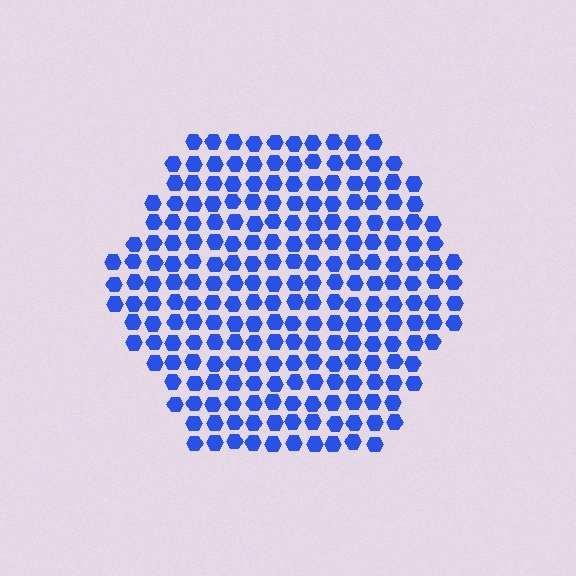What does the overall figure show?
The overall figure shows a hexagon.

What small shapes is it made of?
It is made of small hexagons.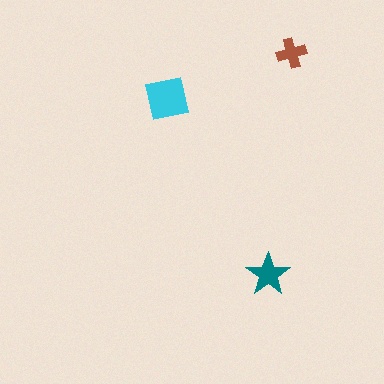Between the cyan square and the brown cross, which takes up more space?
The cyan square.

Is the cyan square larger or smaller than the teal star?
Larger.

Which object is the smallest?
The brown cross.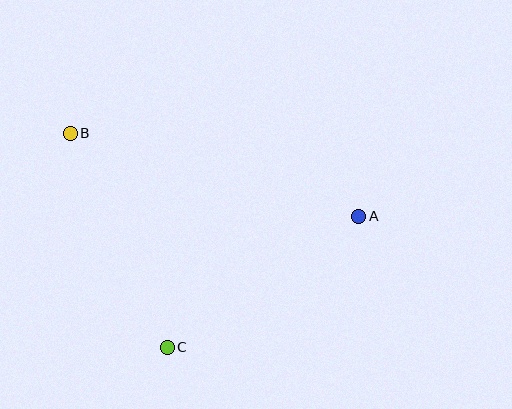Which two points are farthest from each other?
Points A and B are farthest from each other.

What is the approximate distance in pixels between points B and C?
The distance between B and C is approximately 235 pixels.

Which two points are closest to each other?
Points A and C are closest to each other.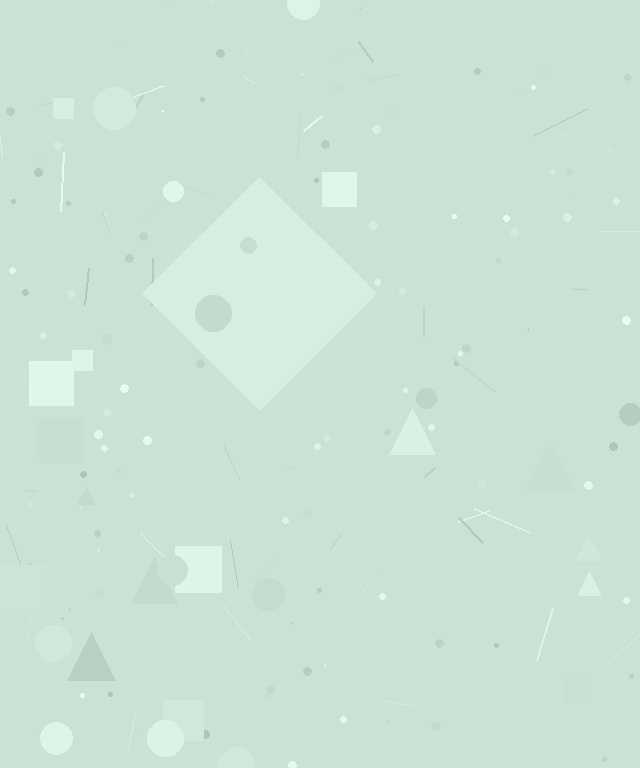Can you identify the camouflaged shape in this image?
The camouflaged shape is a diamond.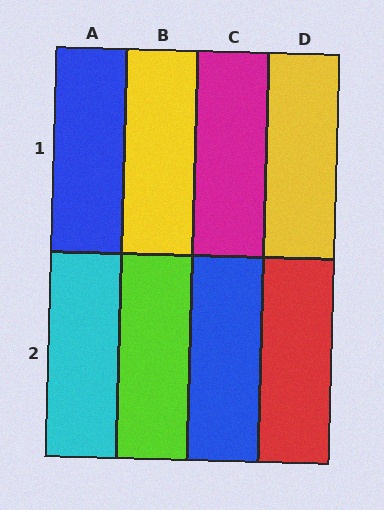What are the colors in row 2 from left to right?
Cyan, lime, blue, red.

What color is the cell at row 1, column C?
Magenta.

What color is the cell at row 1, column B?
Yellow.